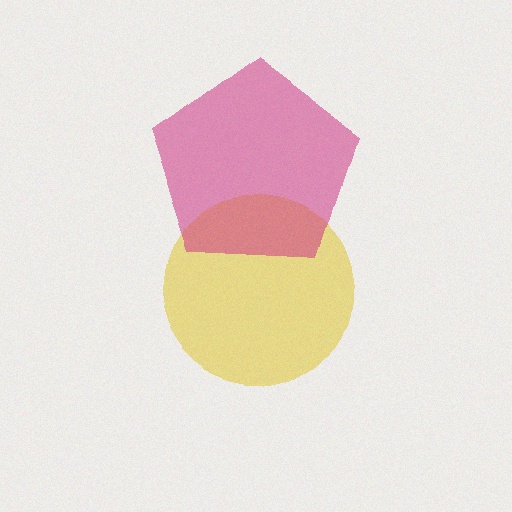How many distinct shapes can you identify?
There are 2 distinct shapes: a yellow circle, a magenta pentagon.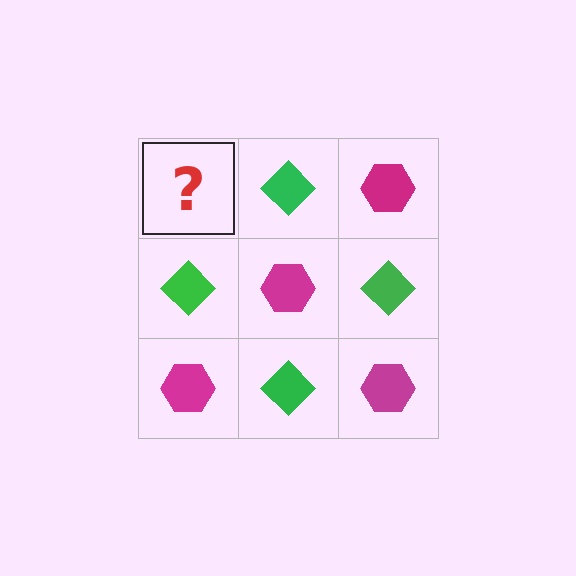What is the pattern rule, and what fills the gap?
The rule is that it alternates magenta hexagon and green diamond in a checkerboard pattern. The gap should be filled with a magenta hexagon.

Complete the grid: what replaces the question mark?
The question mark should be replaced with a magenta hexagon.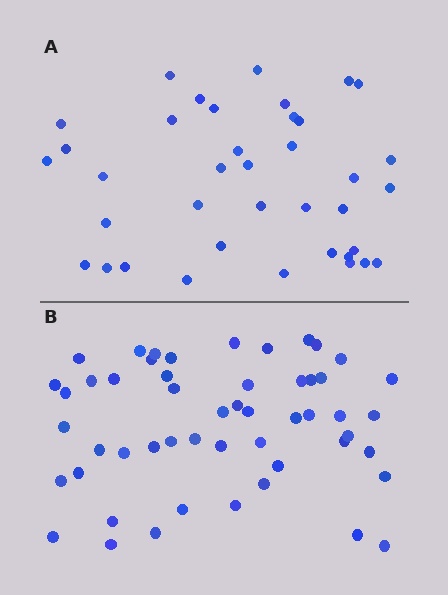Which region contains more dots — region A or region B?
Region B (the bottom region) has more dots.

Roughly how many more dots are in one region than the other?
Region B has approximately 15 more dots than region A.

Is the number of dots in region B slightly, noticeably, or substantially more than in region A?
Region B has noticeably more, but not dramatically so. The ratio is roughly 1.4 to 1.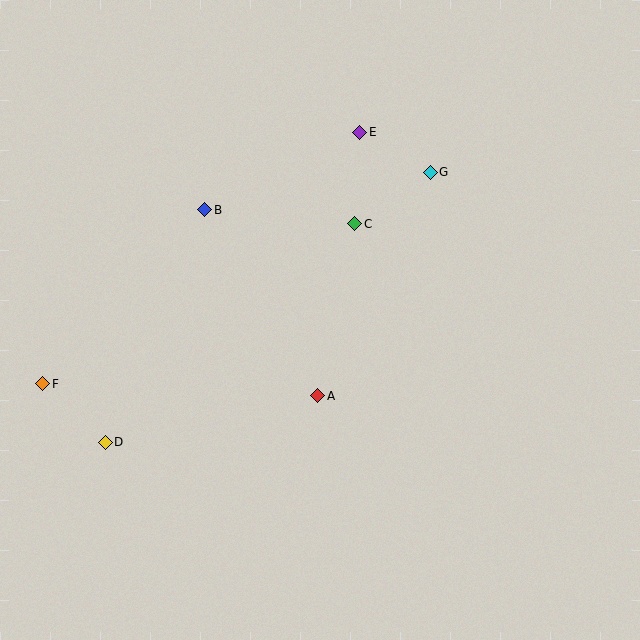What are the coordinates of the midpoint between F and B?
The midpoint between F and B is at (124, 297).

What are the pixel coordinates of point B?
Point B is at (205, 210).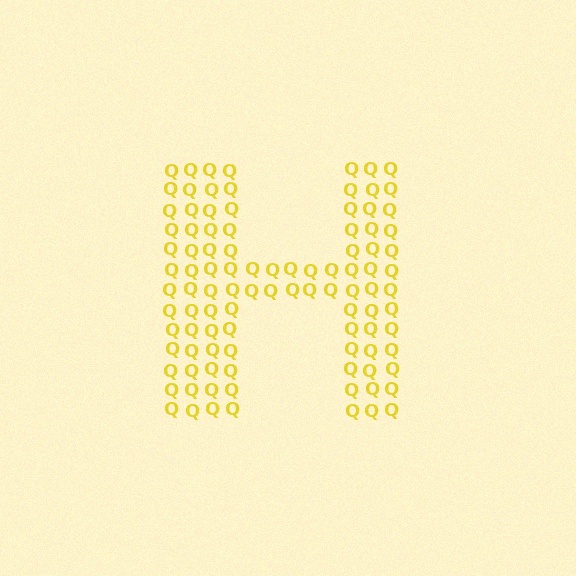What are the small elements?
The small elements are letter Q's.